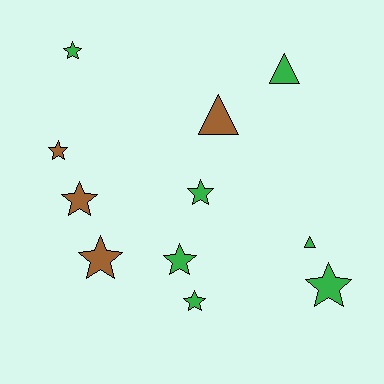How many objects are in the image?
There are 11 objects.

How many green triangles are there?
There are 2 green triangles.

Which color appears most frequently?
Green, with 7 objects.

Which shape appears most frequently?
Star, with 8 objects.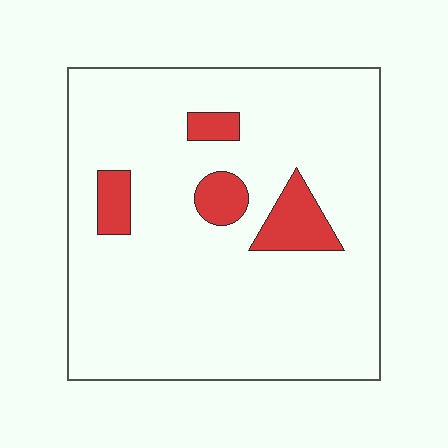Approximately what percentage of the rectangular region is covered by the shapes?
Approximately 10%.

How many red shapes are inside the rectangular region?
4.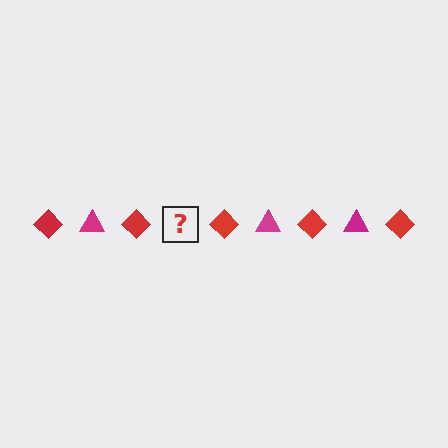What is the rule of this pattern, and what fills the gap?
The rule is that the pattern alternates between red diamond and magenta triangle. The gap should be filled with a magenta triangle.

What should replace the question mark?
The question mark should be replaced with a magenta triangle.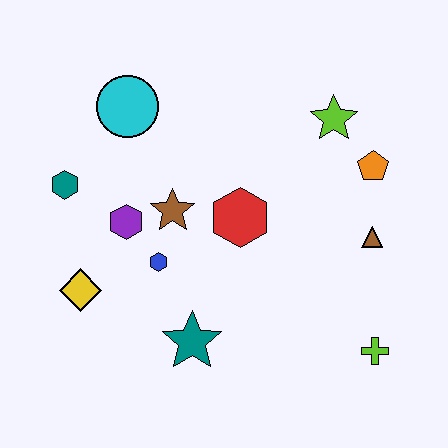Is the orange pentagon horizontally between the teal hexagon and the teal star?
No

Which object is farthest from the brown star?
The lime cross is farthest from the brown star.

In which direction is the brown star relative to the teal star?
The brown star is above the teal star.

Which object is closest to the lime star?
The orange pentagon is closest to the lime star.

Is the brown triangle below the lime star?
Yes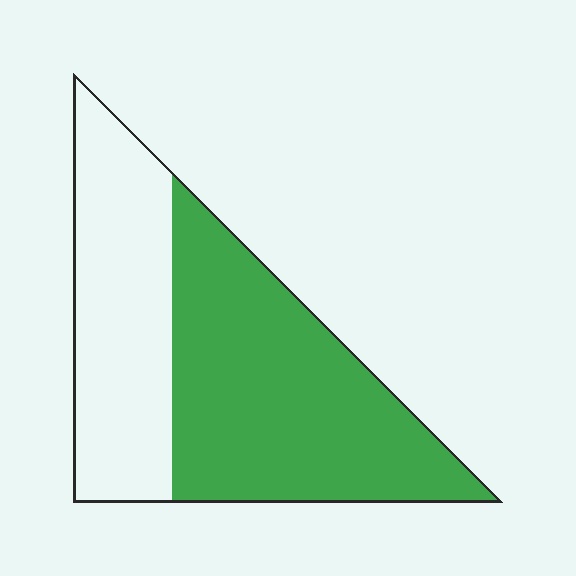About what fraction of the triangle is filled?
About three fifths (3/5).